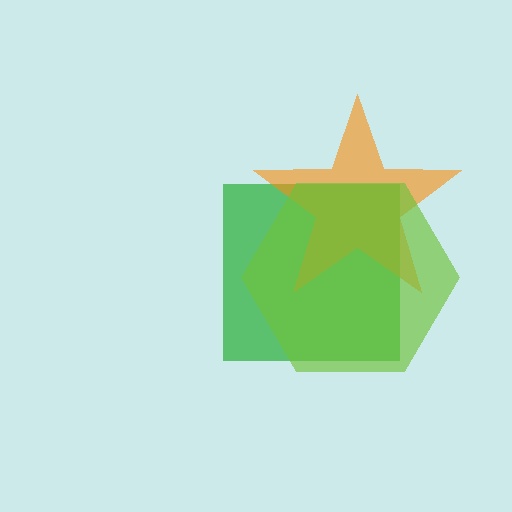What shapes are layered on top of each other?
The layered shapes are: a green square, an orange star, a lime hexagon.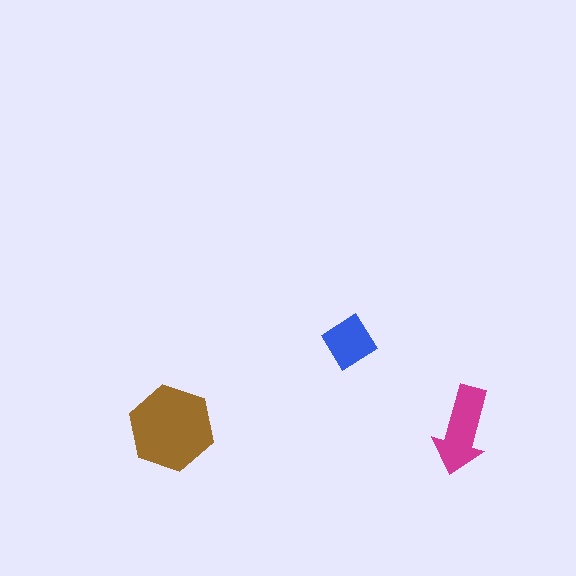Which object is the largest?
The brown hexagon.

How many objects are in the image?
There are 3 objects in the image.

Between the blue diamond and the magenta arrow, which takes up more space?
The magenta arrow.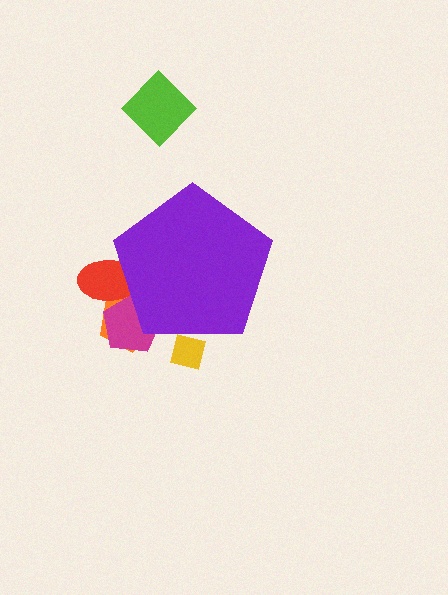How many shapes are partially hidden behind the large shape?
4 shapes are partially hidden.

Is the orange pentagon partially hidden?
Yes, the orange pentagon is partially hidden behind the purple pentagon.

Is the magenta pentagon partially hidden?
Yes, the magenta pentagon is partially hidden behind the purple pentagon.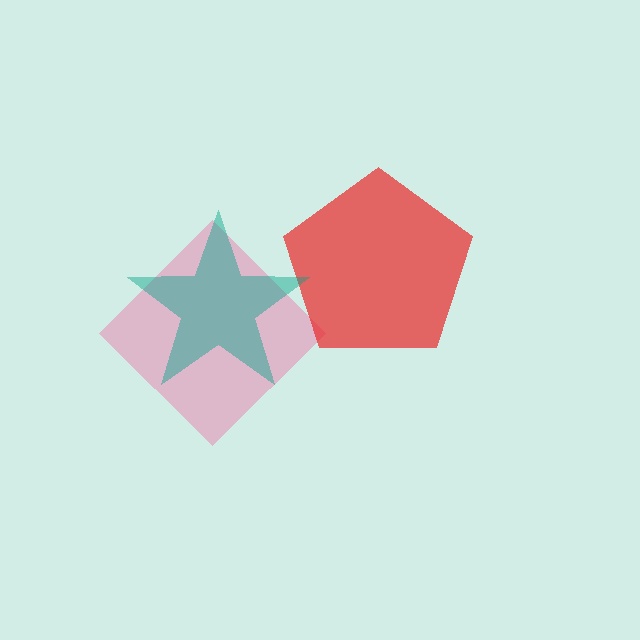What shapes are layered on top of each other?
The layered shapes are: a pink diamond, a red pentagon, a teal star.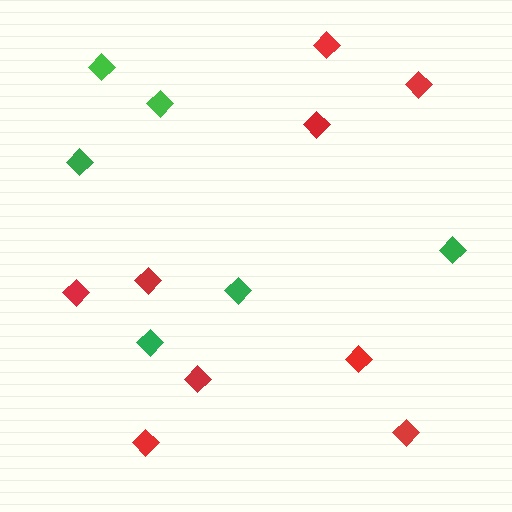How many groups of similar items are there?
There are 2 groups: one group of red diamonds (9) and one group of green diamonds (6).